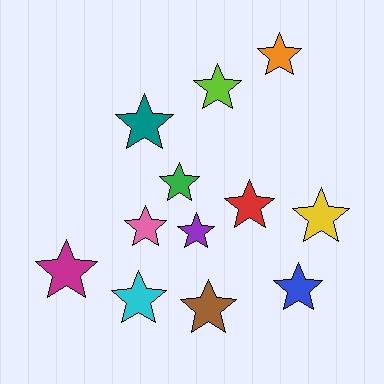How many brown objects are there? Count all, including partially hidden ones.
There is 1 brown object.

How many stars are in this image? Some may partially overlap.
There are 12 stars.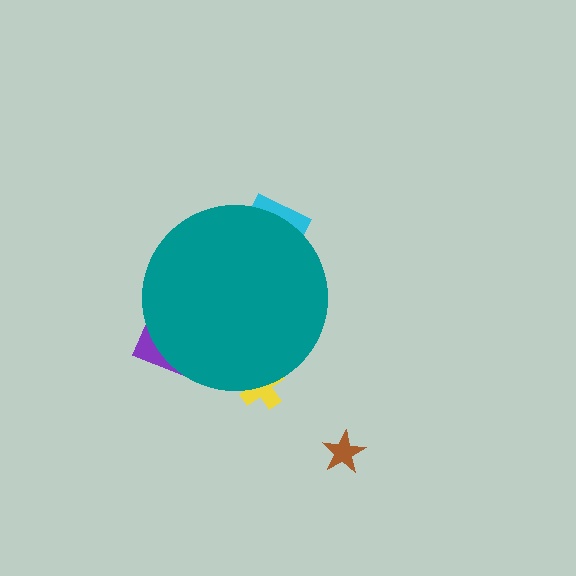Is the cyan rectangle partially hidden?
Yes, the cyan rectangle is partially hidden behind the teal circle.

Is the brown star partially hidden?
No, the brown star is fully visible.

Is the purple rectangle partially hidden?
Yes, the purple rectangle is partially hidden behind the teal circle.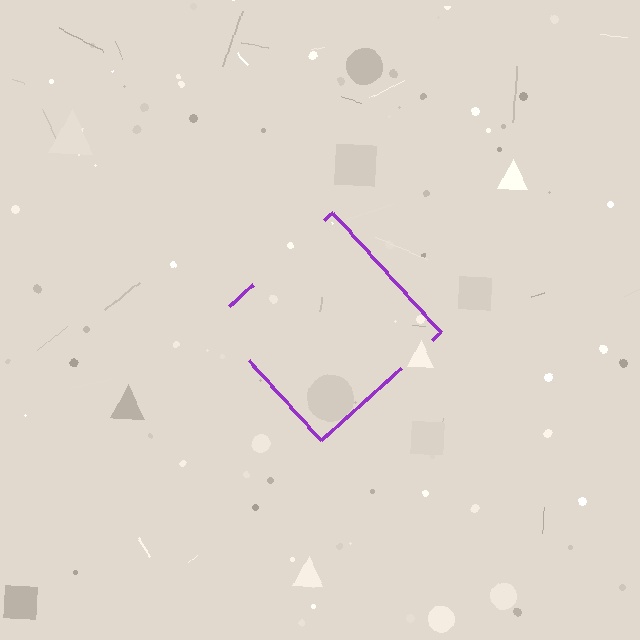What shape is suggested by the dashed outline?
The dashed outline suggests a diamond.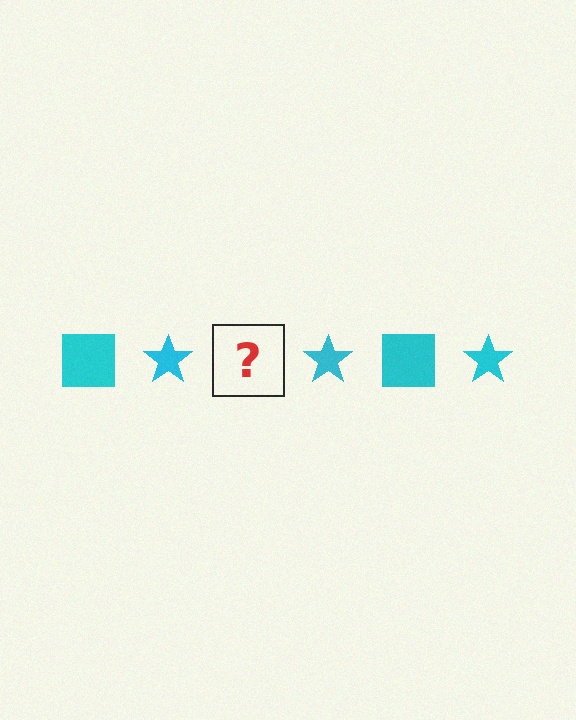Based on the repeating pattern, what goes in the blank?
The blank should be a cyan square.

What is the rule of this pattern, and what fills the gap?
The rule is that the pattern cycles through square, star shapes in cyan. The gap should be filled with a cyan square.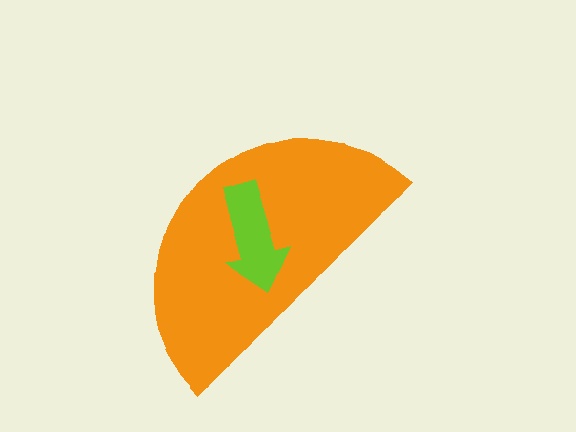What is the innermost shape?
The lime arrow.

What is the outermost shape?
The orange semicircle.